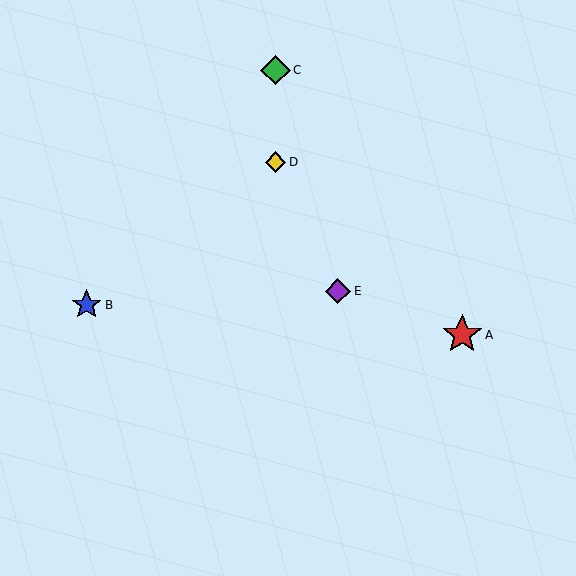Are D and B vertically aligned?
No, D is at x≈276 and B is at x≈87.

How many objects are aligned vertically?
2 objects (C, D) are aligned vertically.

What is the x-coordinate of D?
Object D is at x≈276.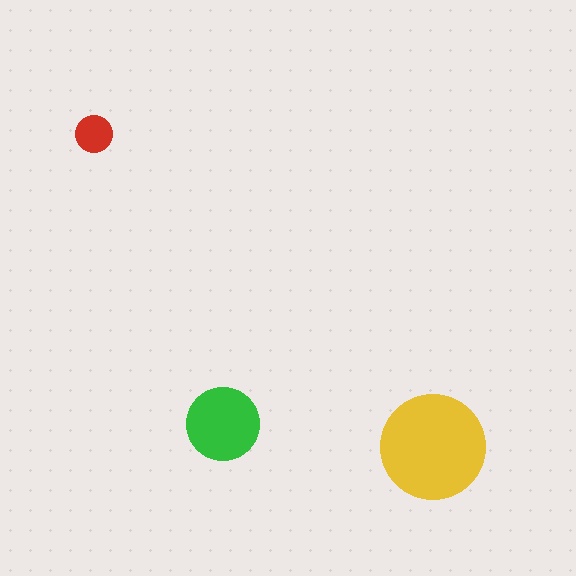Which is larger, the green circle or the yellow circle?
The yellow one.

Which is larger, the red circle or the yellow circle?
The yellow one.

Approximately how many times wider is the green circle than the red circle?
About 2 times wider.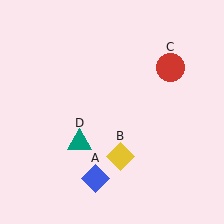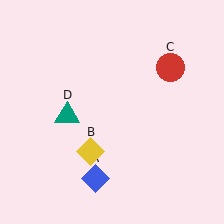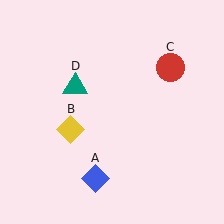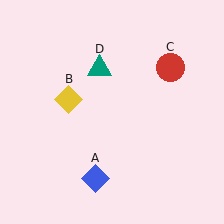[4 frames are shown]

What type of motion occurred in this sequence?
The yellow diamond (object B), teal triangle (object D) rotated clockwise around the center of the scene.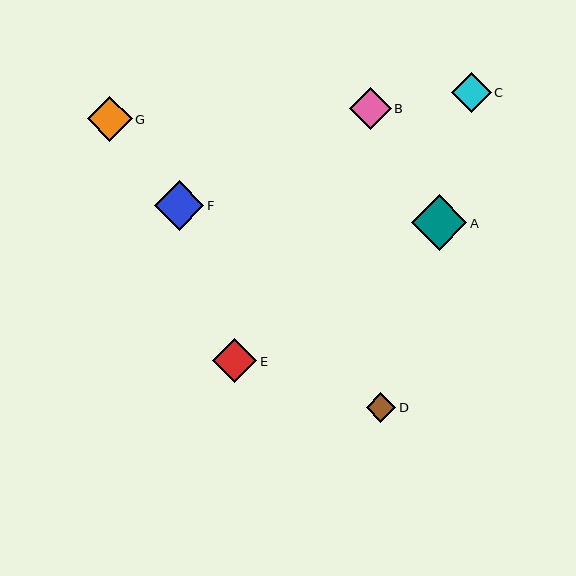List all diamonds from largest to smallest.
From largest to smallest: A, F, G, E, B, C, D.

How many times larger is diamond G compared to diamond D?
Diamond G is approximately 1.5 times the size of diamond D.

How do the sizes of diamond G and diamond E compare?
Diamond G and diamond E are approximately the same size.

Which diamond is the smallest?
Diamond D is the smallest with a size of approximately 30 pixels.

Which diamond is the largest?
Diamond A is the largest with a size of approximately 55 pixels.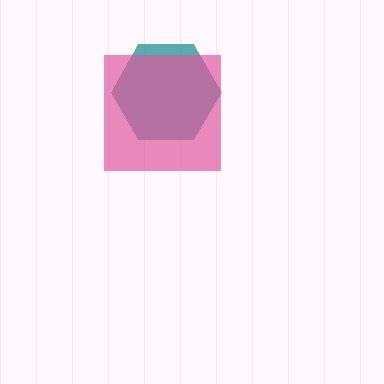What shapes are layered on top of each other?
The layered shapes are: a teal hexagon, a pink square.